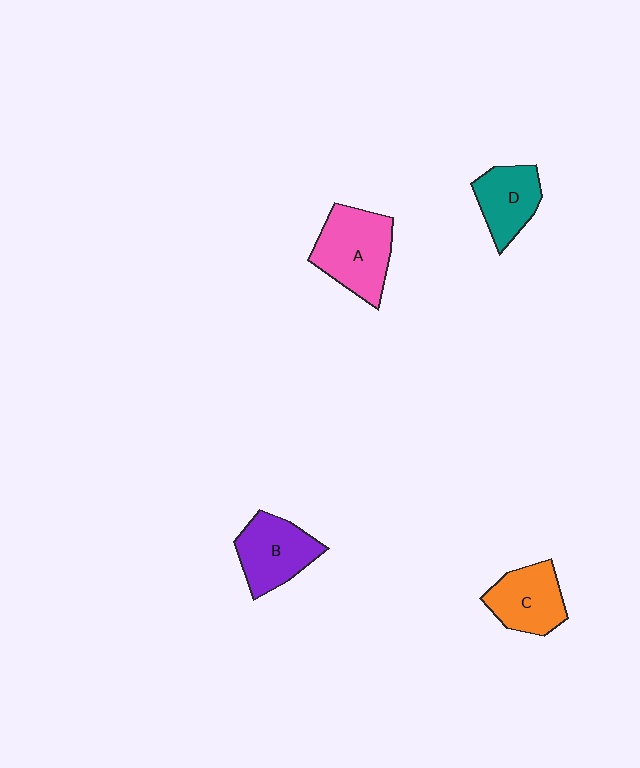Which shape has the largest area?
Shape A (pink).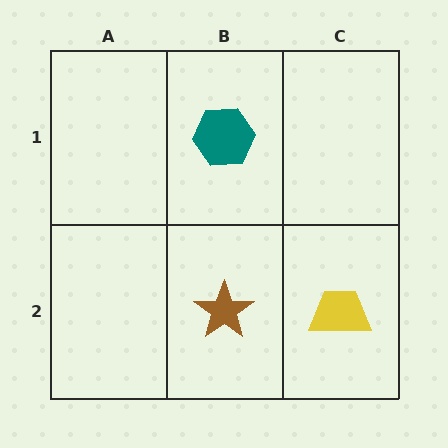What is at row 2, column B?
A brown star.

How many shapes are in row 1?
1 shape.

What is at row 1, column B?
A teal hexagon.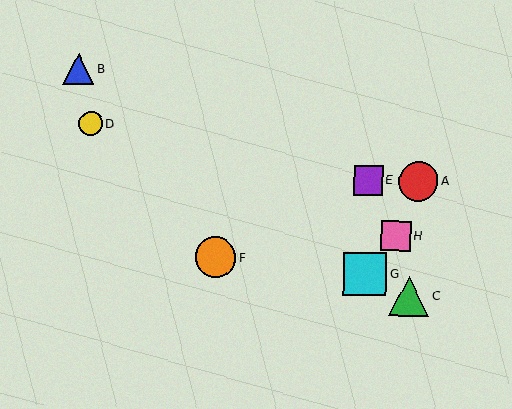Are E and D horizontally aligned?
No, E is at y≈180 and D is at y≈124.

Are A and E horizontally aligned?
Yes, both are at y≈181.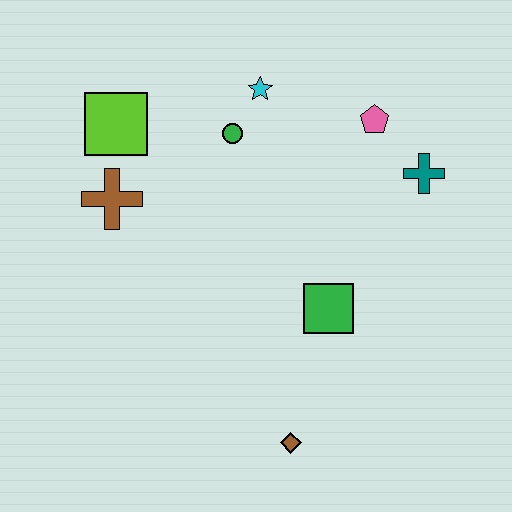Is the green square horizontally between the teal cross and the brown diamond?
Yes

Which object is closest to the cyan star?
The green circle is closest to the cyan star.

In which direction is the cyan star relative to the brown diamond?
The cyan star is above the brown diamond.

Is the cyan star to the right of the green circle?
Yes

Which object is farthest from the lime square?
The brown diamond is farthest from the lime square.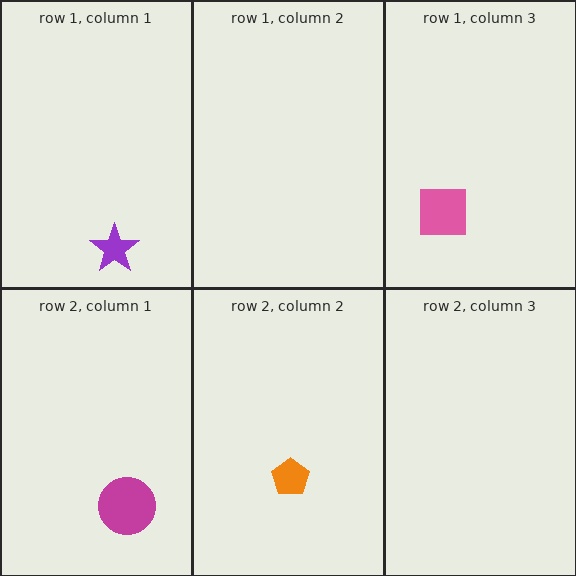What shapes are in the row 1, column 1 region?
The purple star.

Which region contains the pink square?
The row 1, column 3 region.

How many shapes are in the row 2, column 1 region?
1.